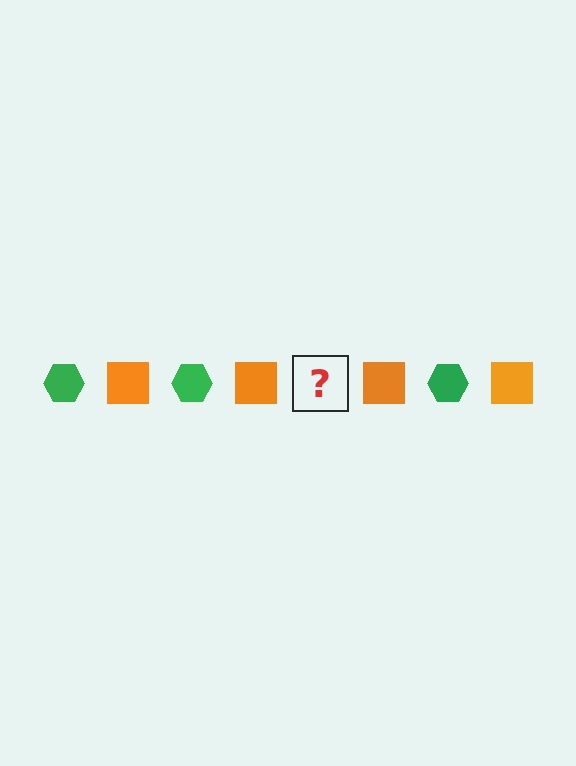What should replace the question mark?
The question mark should be replaced with a green hexagon.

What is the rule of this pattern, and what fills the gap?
The rule is that the pattern alternates between green hexagon and orange square. The gap should be filled with a green hexagon.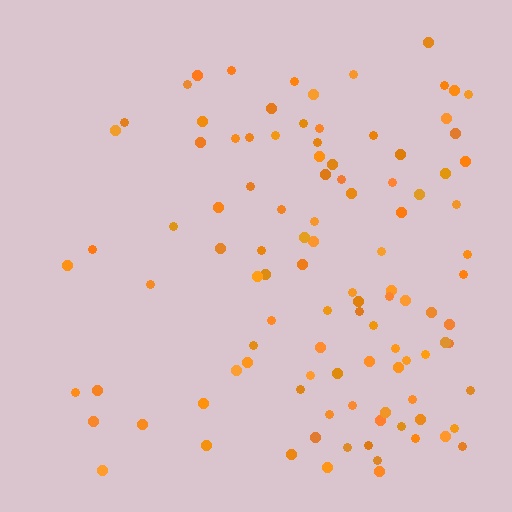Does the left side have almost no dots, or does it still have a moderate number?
Still a moderate number, just noticeably fewer than the right.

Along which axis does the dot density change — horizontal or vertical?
Horizontal.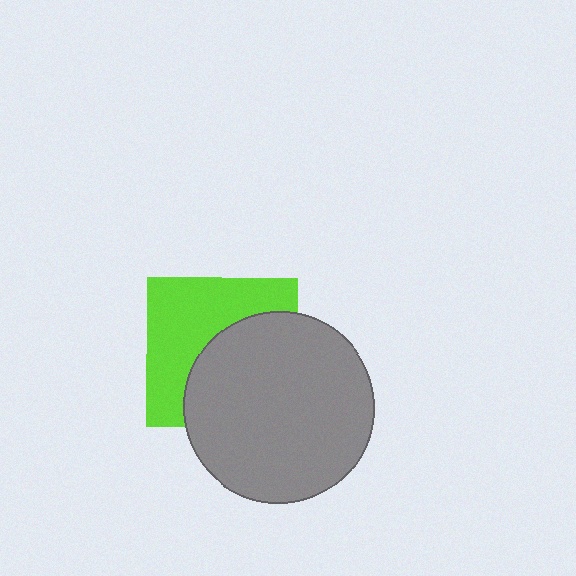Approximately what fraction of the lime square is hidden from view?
Roughly 50% of the lime square is hidden behind the gray circle.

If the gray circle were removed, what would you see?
You would see the complete lime square.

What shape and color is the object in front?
The object in front is a gray circle.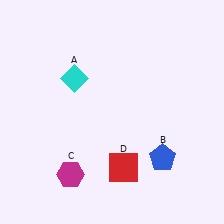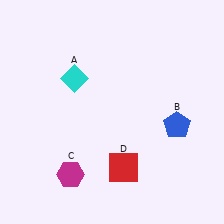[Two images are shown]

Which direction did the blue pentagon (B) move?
The blue pentagon (B) moved up.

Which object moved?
The blue pentagon (B) moved up.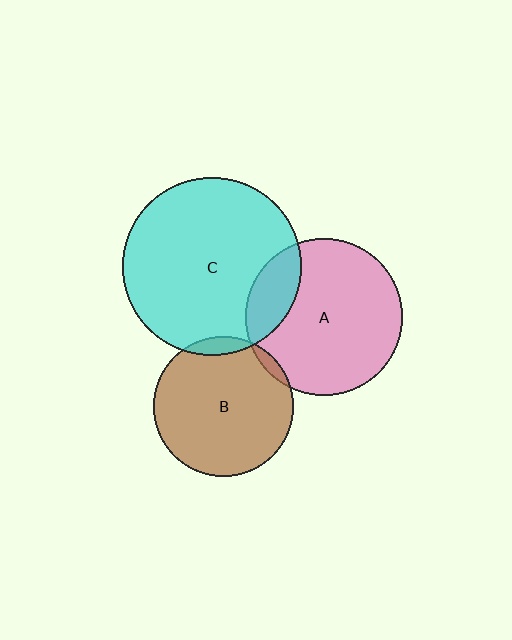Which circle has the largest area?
Circle C (cyan).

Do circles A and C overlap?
Yes.